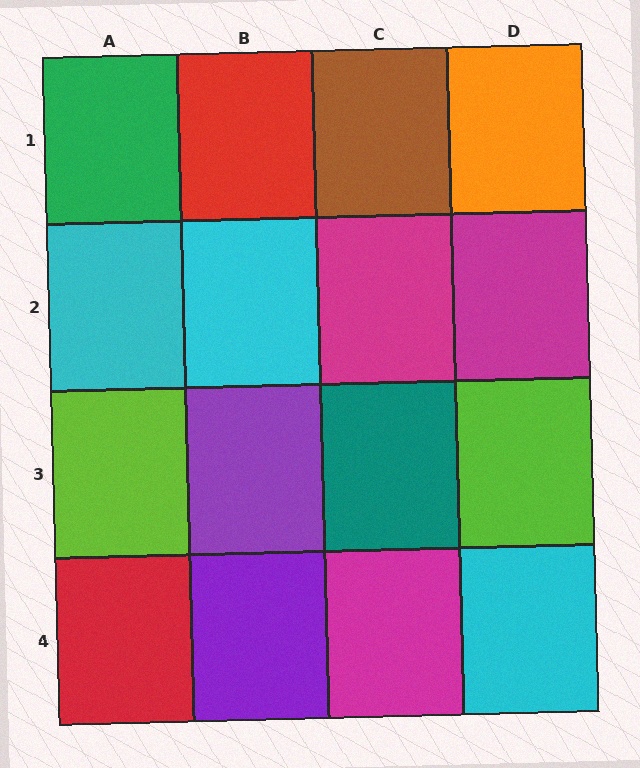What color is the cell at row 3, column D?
Lime.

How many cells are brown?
1 cell is brown.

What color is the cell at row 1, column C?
Brown.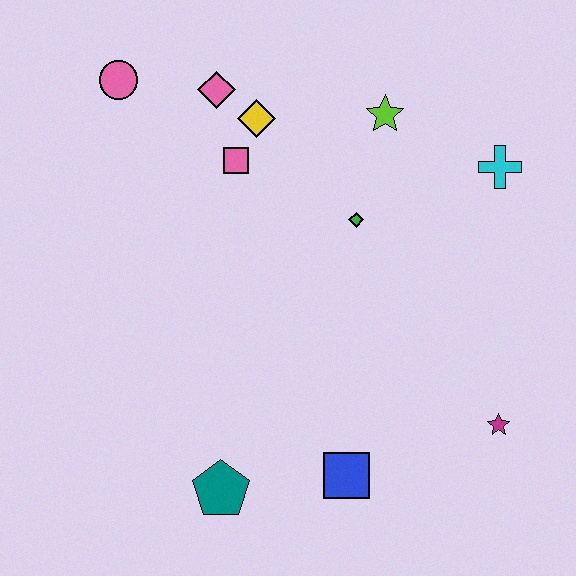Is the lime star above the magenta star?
Yes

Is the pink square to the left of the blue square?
Yes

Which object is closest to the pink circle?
The pink diamond is closest to the pink circle.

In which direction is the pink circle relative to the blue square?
The pink circle is above the blue square.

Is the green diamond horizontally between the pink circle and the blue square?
No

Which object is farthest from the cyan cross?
The teal pentagon is farthest from the cyan cross.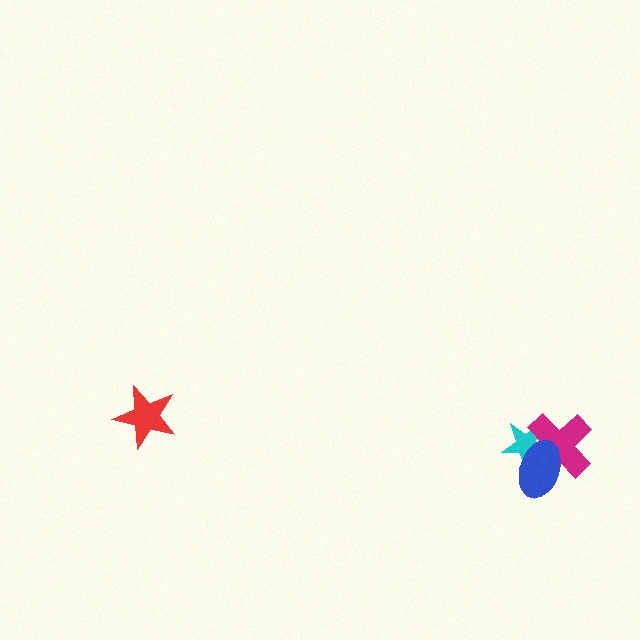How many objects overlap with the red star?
0 objects overlap with the red star.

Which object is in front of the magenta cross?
The blue ellipse is in front of the magenta cross.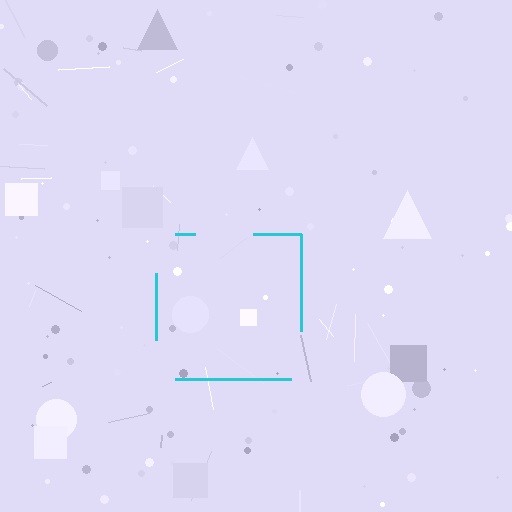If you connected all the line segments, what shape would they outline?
They would outline a square.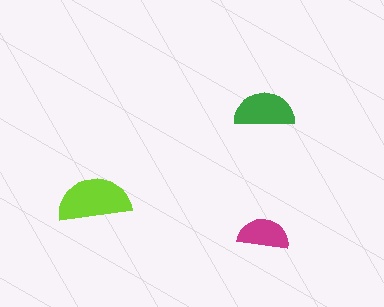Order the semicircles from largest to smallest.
the lime one, the green one, the magenta one.